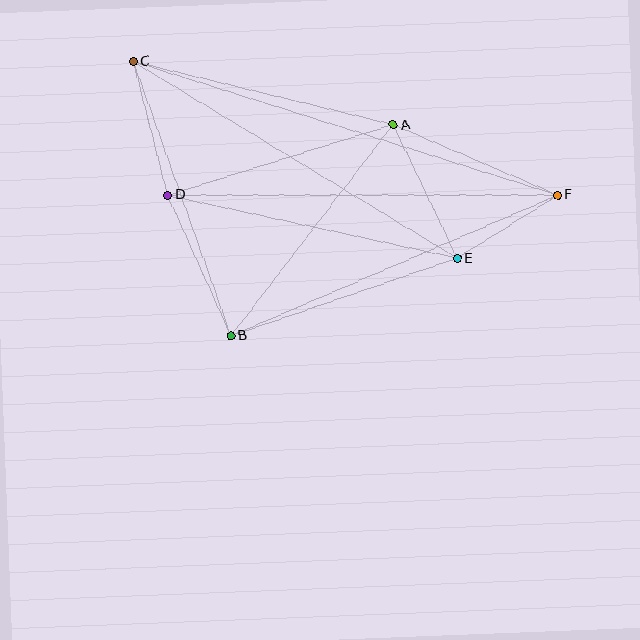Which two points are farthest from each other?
Points C and F are farthest from each other.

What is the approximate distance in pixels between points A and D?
The distance between A and D is approximately 236 pixels.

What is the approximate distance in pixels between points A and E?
The distance between A and E is approximately 148 pixels.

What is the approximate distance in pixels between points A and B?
The distance between A and B is approximately 266 pixels.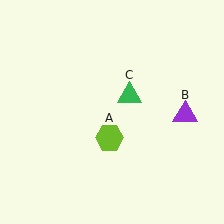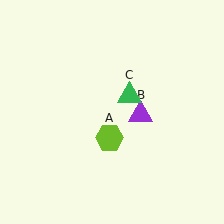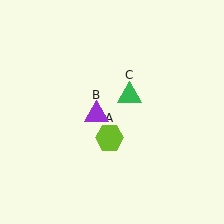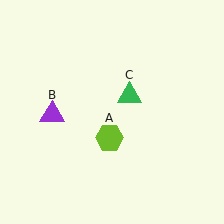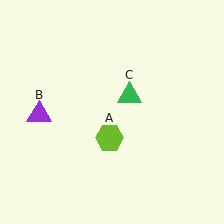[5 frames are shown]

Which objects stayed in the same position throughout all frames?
Lime hexagon (object A) and green triangle (object C) remained stationary.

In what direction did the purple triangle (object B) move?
The purple triangle (object B) moved left.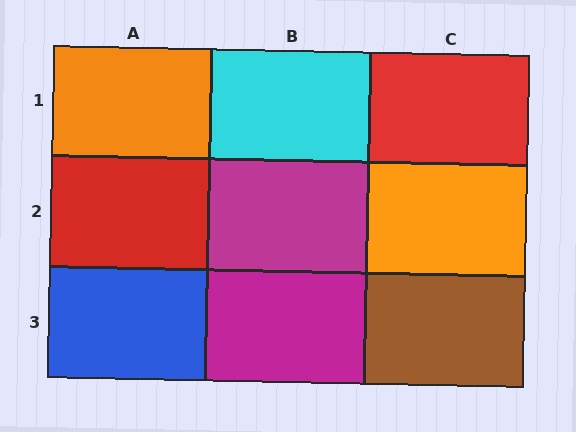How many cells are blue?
1 cell is blue.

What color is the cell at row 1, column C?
Red.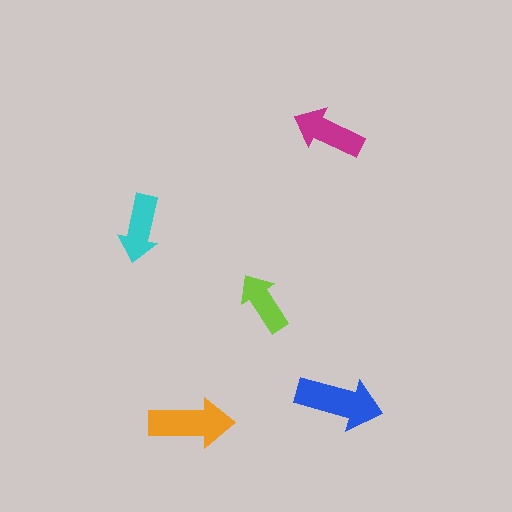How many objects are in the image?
There are 5 objects in the image.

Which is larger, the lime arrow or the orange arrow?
The orange one.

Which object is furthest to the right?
The blue arrow is rightmost.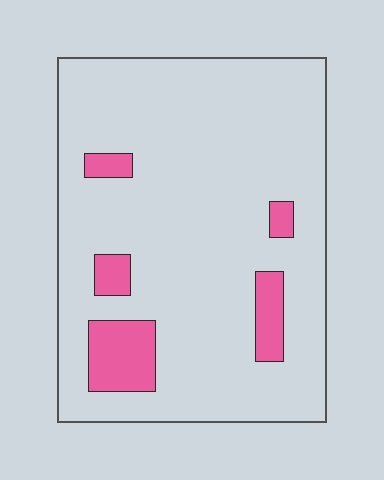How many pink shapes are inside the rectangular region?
5.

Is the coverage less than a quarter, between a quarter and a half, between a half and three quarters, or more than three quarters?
Less than a quarter.